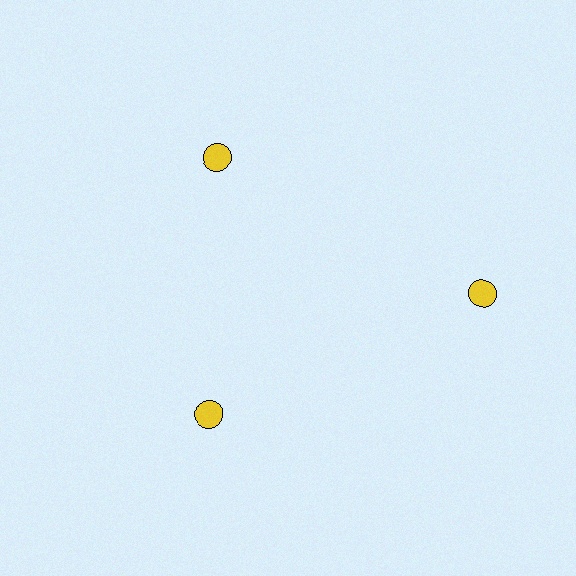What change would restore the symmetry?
The symmetry would be restored by moving it inward, back onto the ring so that all 3 circles sit at equal angles and equal distance from the center.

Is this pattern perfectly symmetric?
No. The 3 yellow circles are arranged in a ring, but one element near the 3 o'clock position is pushed outward from the center, breaking the 3-fold rotational symmetry.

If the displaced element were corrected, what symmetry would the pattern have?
It would have 3-fold rotational symmetry — the pattern would map onto itself every 120 degrees.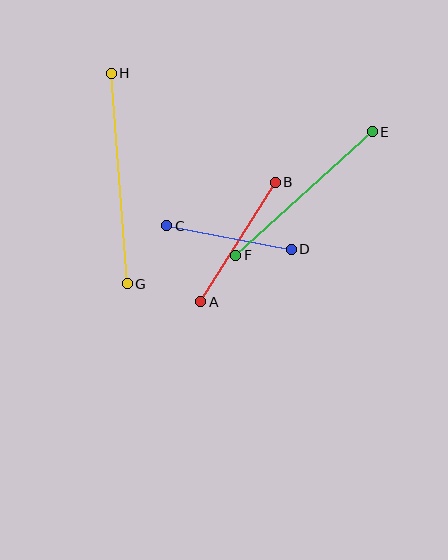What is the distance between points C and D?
The distance is approximately 127 pixels.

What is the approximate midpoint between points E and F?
The midpoint is at approximately (304, 193) pixels.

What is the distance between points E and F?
The distance is approximately 184 pixels.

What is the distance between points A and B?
The distance is approximately 140 pixels.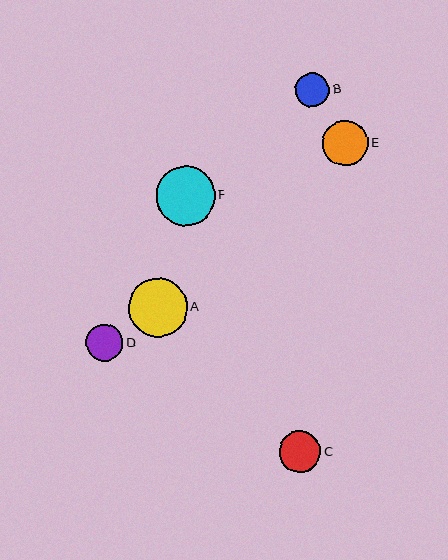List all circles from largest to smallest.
From largest to smallest: A, F, E, C, D, B.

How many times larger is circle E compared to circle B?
Circle E is approximately 1.4 times the size of circle B.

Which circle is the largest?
Circle A is the largest with a size of approximately 59 pixels.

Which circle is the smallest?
Circle B is the smallest with a size of approximately 34 pixels.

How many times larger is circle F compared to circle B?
Circle F is approximately 1.7 times the size of circle B.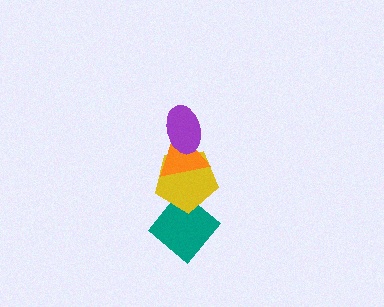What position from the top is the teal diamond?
The teal diamond is 4th from the top.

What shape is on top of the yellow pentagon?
The orange triangle is on top of the yellow pentagon.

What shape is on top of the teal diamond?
The yellow pentagon is on top of the teal diamond.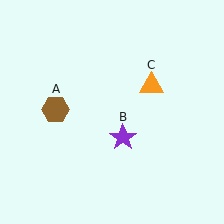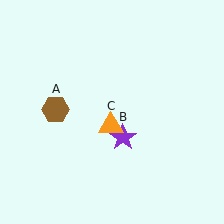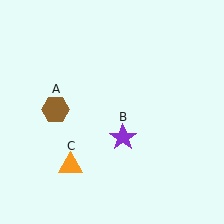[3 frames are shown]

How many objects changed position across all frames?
1 object changed position: orange triangle (object C).